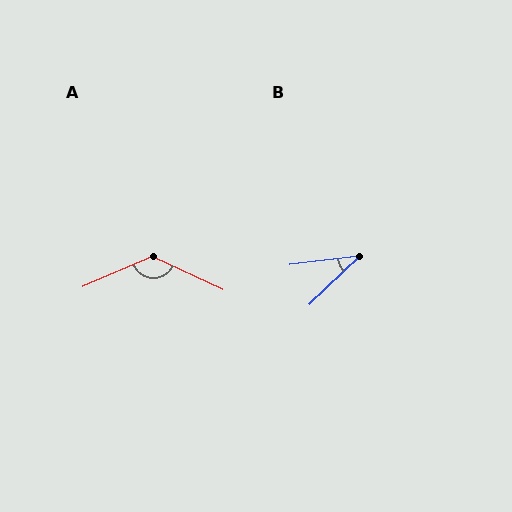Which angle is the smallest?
B, at approximately 37 degrees.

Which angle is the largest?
A, at approximately 132 degrees.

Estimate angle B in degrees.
Approximately 37 degrees.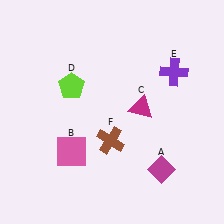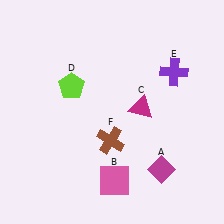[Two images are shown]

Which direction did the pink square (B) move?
The pink square (B) moved right.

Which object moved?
The pink square (B) moved right.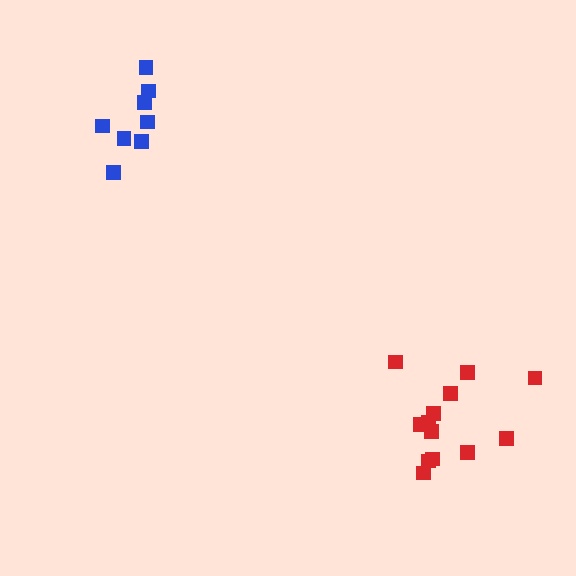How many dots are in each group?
Group 1: 13 dots, Group 2: 8 dots (21 total).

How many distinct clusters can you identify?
There are 2 distinct clusters.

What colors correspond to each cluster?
The clusters are colored: red, blue.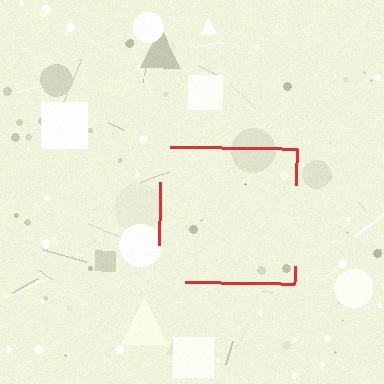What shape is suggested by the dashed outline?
The dashed outline suggests a square.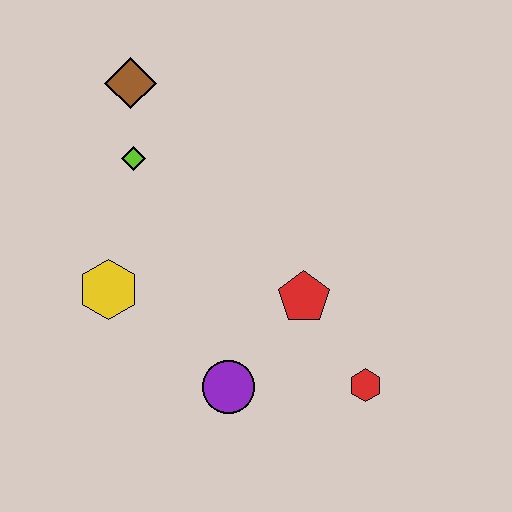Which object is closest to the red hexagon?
The red pentagon is closest to the red hexagon.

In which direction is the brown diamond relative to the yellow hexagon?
The brown diamond is above the yellow hexagon.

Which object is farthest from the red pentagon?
The brown diamond is farthest from the red pentagon.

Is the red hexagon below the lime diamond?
Yes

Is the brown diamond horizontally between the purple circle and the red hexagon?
No